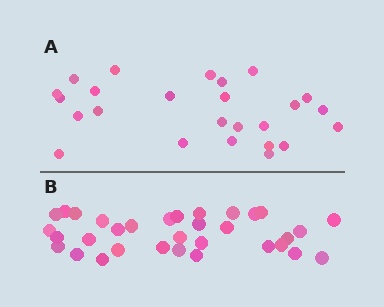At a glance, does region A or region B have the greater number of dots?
Region B (the bottom region) has more dots.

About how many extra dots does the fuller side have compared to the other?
Region B has roughly 8 or so more dots than region A.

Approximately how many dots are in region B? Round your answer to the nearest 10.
About 30 dots. (The exact count is 33, which rounds to 30.)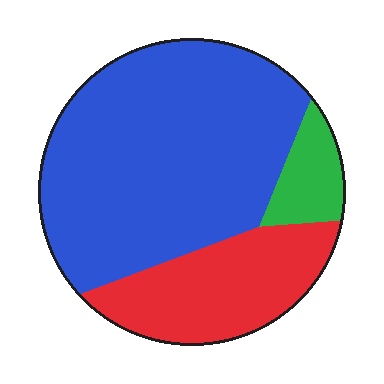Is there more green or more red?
Red.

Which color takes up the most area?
Blue, at roughly 65%.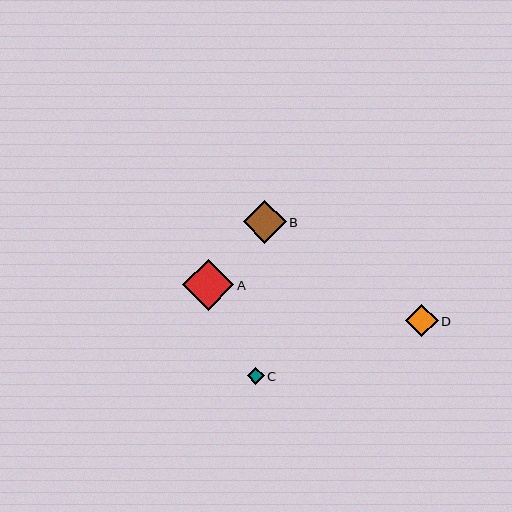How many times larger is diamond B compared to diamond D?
Diamond B is approximately 1.3 times the size of diamond D.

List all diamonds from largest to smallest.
From largest to smallest: A, B, D, C.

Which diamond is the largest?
Diamond A is the largest with a size of approximately 51 pixels.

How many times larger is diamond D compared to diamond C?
Diamond D is approximately 1.9 times the size of diamond C.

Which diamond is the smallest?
Diamond C is the smallest with a size of approximately 17 pixels.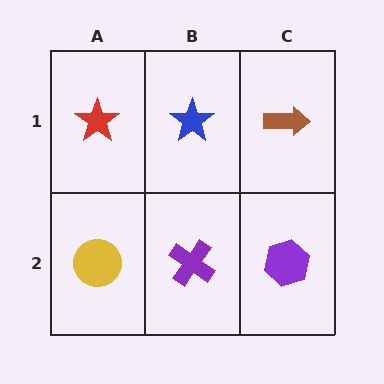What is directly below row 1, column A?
A yellow circle.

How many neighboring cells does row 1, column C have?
2.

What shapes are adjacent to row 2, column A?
A red star (row 1, column A), a purple cross (row 2, column B).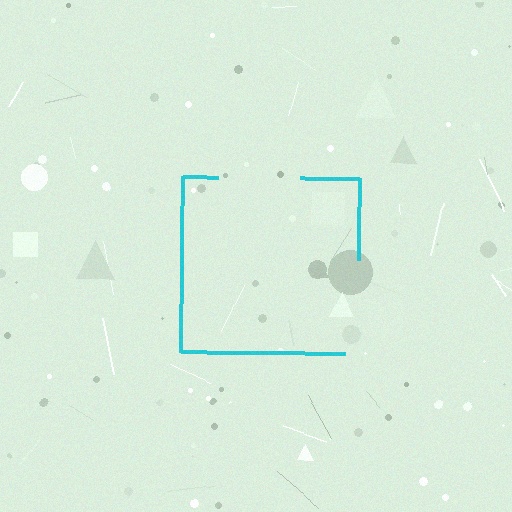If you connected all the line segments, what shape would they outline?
They would outline a square.